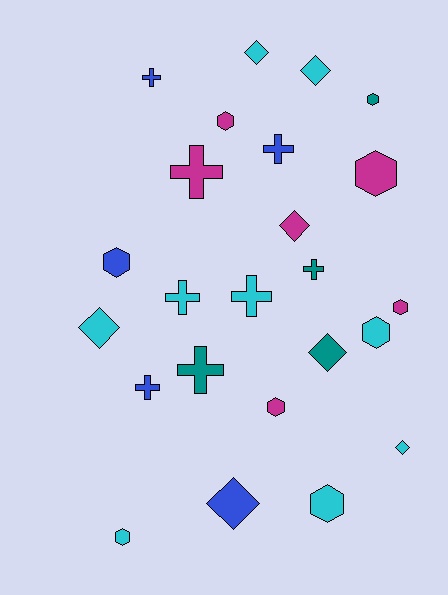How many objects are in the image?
There are 24 objects.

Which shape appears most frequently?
Hexagon, with 9 objects.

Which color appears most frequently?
Cyan, with 9 objects.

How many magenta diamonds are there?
There is 1 magenta diamond.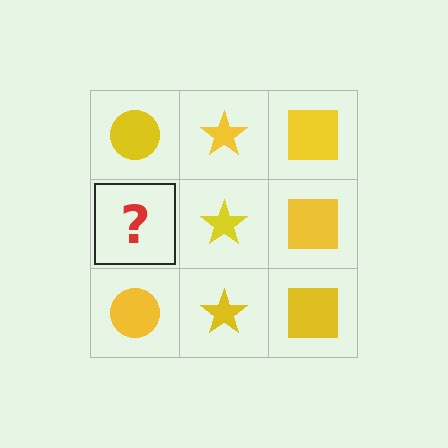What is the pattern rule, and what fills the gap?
The rule is that each column has a consistent shape. The gap should be filled with a yellow circle.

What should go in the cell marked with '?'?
The missing cell should contain a yellow circle.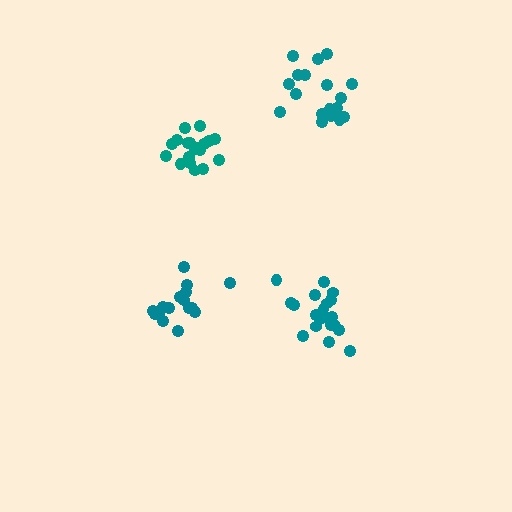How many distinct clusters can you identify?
There are 4 distinct clusters.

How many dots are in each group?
Group 1: 20 dots, Group 2: 18 dots, Group 3: 16 dots, Group 4: 20 dots (74 total).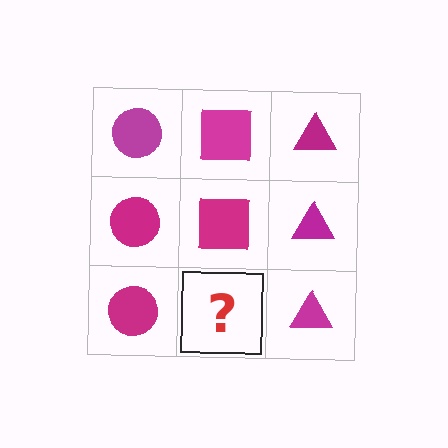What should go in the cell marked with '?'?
The missing cell should contain a magenta square.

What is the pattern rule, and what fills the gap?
The rule is that each column has a consistent shape. The gap should be filled with a magenta square.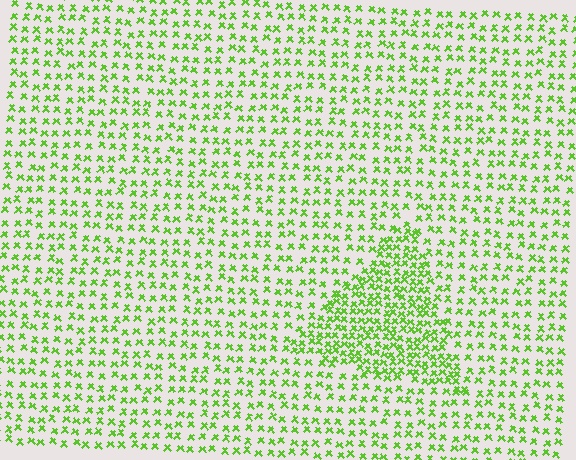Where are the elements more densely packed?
The elements are more densely packed inside the triangle boundary.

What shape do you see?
I see a triangle.